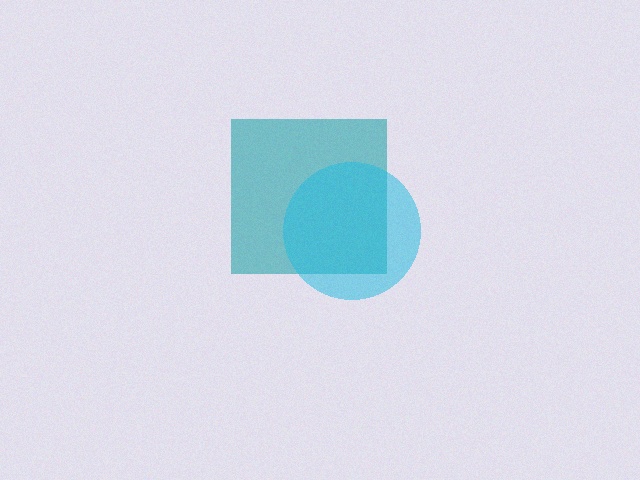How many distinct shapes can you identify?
There are 2 distinct shapes: a teal square, a cyan circle.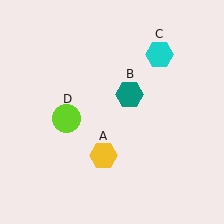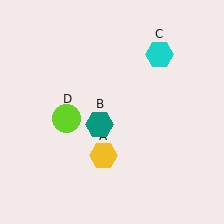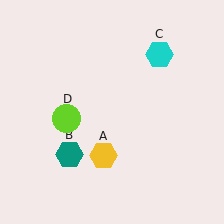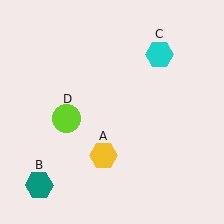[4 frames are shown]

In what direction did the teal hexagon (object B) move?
The teal hexagon (object B) moved down and to the left.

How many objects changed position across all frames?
1 object changed position: teal hexagon (object B).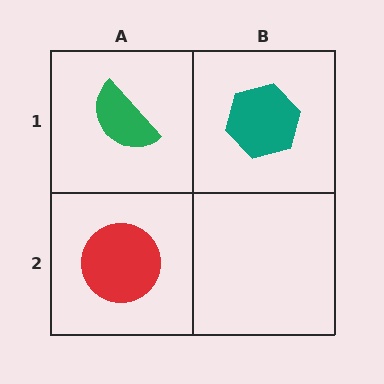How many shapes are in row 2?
1 shape.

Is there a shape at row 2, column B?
No, that cell is empty.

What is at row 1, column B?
A teal hexagon.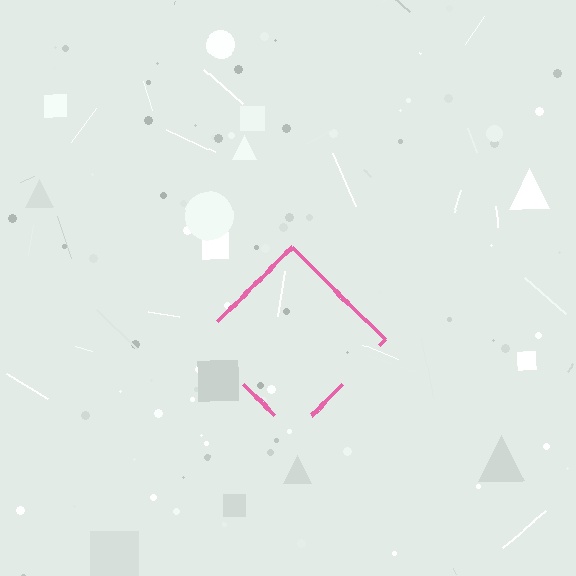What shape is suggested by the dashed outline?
The dashed outline suggests a diamond.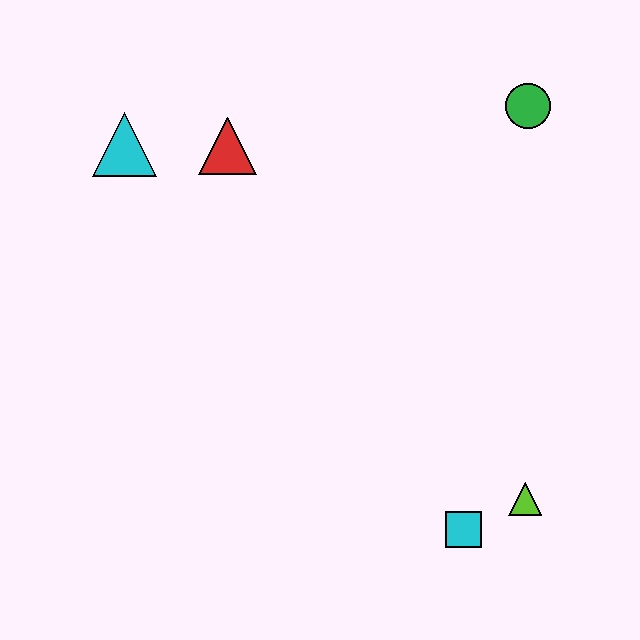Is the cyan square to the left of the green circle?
Yes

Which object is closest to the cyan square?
The lime triangle is closest to the cyan square.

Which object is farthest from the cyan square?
The cyan triangle is farthest from the cyan square.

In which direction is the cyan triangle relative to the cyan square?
The cyan triangle is above the cyan square.